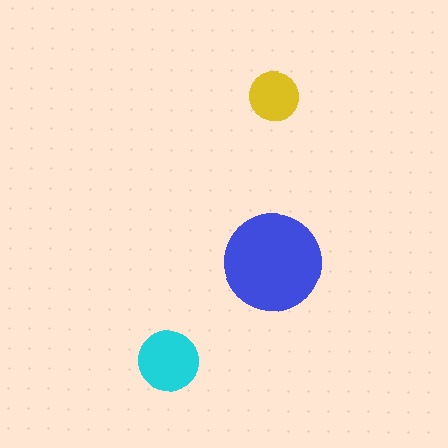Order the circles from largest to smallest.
the blue one, the cyan one, the yellow one.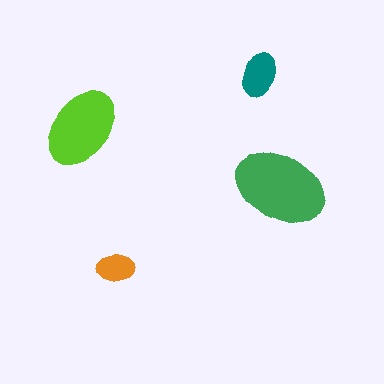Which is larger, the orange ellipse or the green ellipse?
The green one.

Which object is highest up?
The teal ellipse is topmost.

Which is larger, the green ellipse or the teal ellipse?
The green one.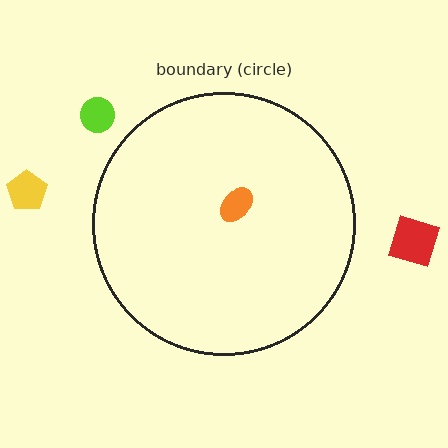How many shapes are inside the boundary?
1 inside, 3 outside.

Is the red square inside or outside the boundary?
Outside.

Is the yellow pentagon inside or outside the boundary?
Outside.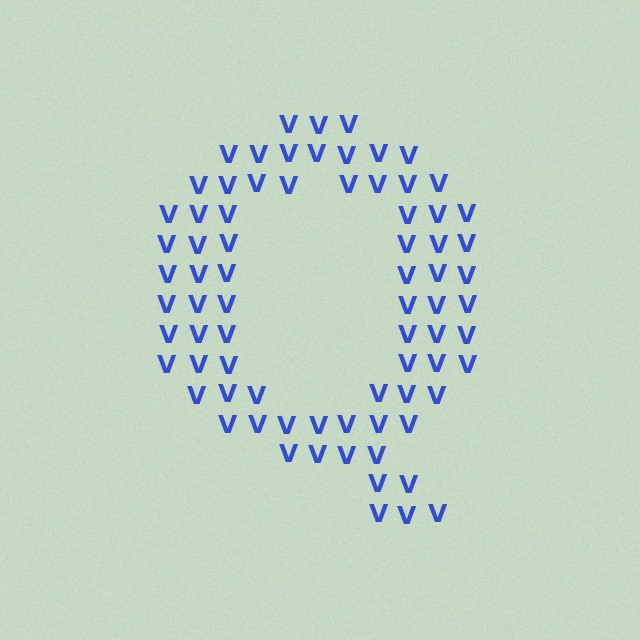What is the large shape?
The large shape is the letter Q.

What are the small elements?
The small elements are letter V's.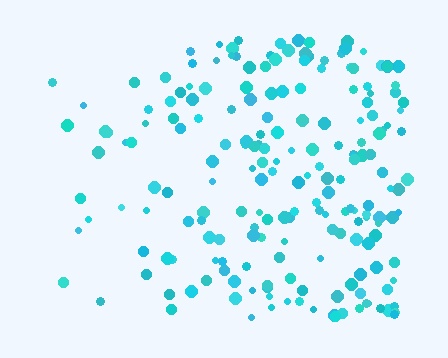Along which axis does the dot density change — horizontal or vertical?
Horizontal.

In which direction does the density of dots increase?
From left to right, with the right side densest.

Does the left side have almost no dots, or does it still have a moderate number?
Still a moderate number, just noticeably fewer than the right.